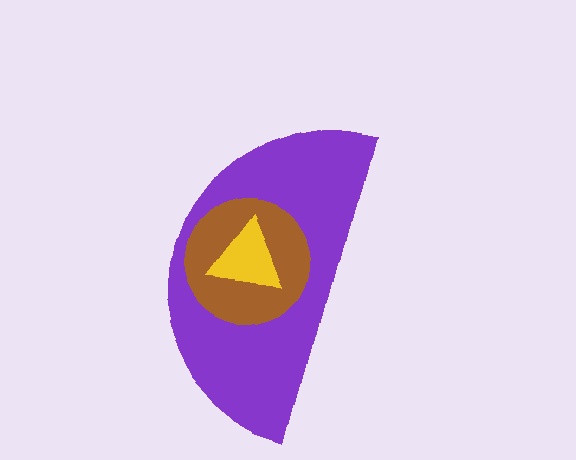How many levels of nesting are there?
3.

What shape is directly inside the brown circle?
The yellow triangle.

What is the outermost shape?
The purple semicircle.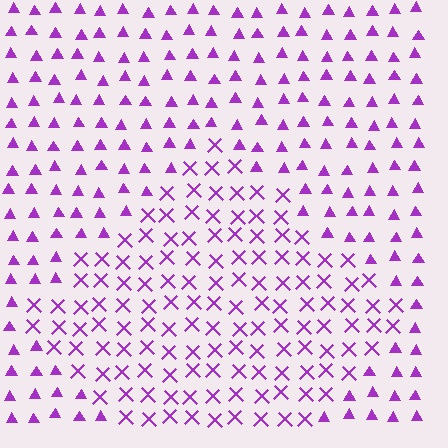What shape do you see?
I see a diamond.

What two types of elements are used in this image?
The image uses X marks inside the diamond region and triangles outside it.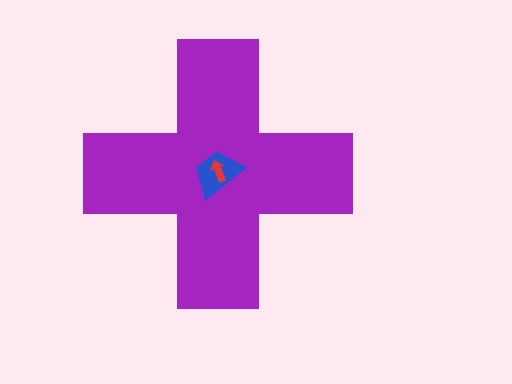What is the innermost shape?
The red arrow.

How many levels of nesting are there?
3.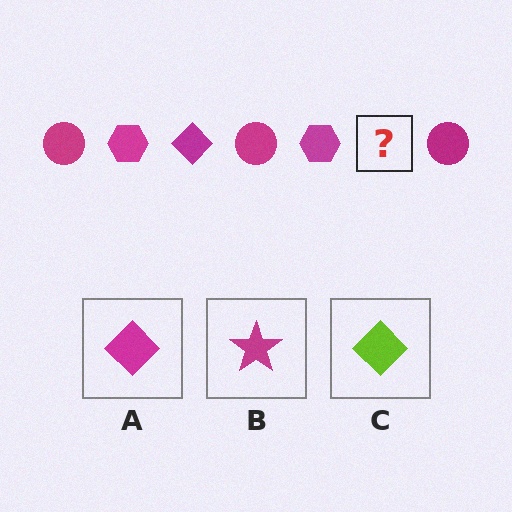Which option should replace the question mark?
Option A.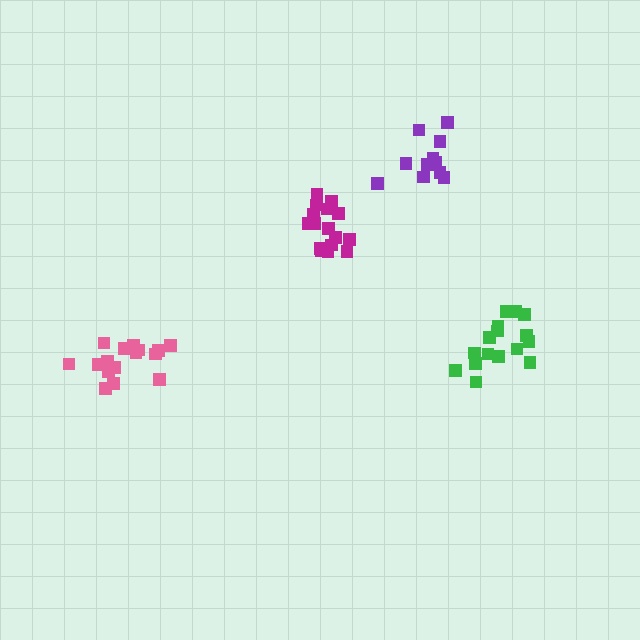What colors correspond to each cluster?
The clusters are colored: pink, magenta, green, purple.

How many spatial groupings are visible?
There are 4 spatial groupings.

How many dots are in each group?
Group 1: 16 dots, Group 2: 16 dots, Group 3: 16 dots, Group 4: 11 dots (59 total).